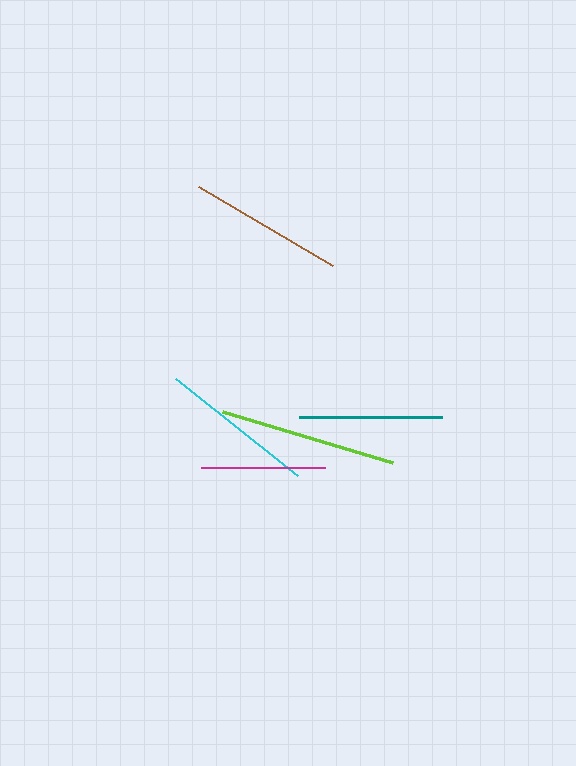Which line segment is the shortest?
The magenta line is the shortest at approximately 125 pixels.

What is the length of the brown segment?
The brown segment is approximately 156 pixels long.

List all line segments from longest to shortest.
From longest to shortest: lime, brown, cyan, teal, magenta.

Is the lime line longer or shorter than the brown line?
The lime line is longer than the brown line.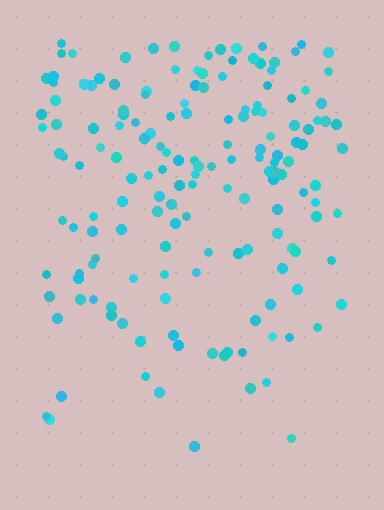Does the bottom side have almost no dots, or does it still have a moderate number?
Still a moderate number, just noticeably fewer than the top.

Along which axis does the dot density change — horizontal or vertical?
Vertical.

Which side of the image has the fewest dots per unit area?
The bottom.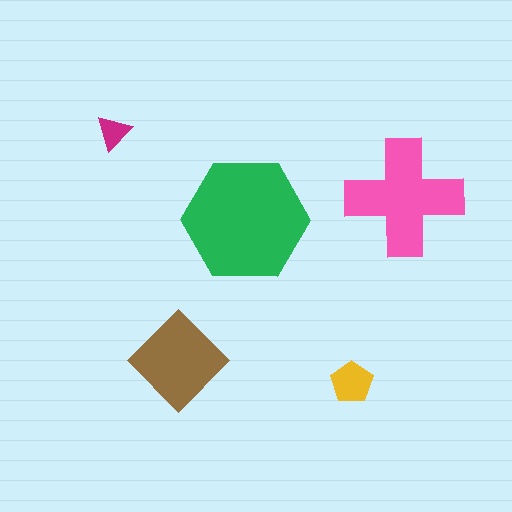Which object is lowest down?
The yellow pentagon is bottommost.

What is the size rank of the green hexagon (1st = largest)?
1st.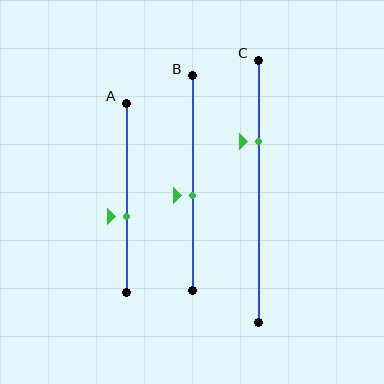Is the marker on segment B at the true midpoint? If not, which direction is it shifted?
No, the marker on segment B is shifted downward by about 6% of the segment length.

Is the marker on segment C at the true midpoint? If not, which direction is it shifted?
No, the marker on segment C is shifted upward by about 19% of the segment length.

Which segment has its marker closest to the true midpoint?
Segment B has its marker closest to the true midpoint.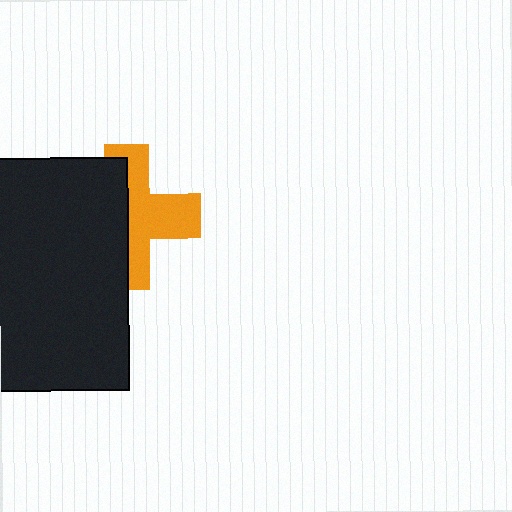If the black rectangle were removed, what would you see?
You would see the complete orange cross.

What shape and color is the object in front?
The object in front is a black rectangle.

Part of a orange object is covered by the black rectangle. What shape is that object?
It is a cross.